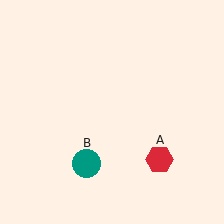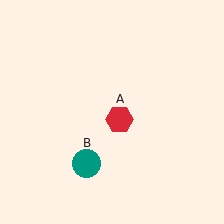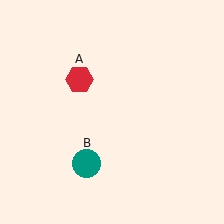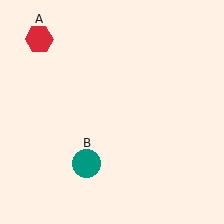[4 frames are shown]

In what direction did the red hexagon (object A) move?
The red hexagon (object A) moved up and to the left.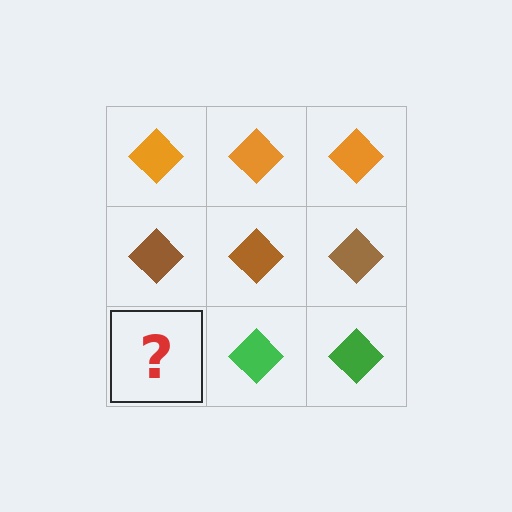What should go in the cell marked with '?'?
The missing cell should contain a green diamond.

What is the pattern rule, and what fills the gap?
The rule is that each row has a consistent color. The gap should be filled with a green diamond.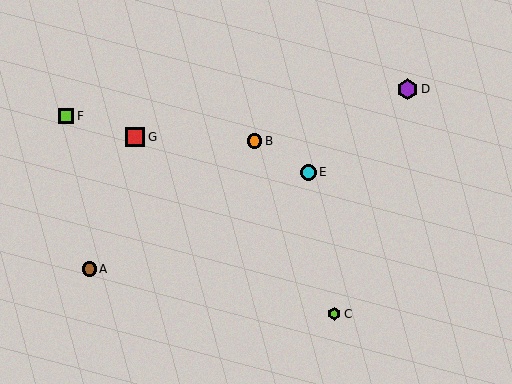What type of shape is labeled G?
Shape G is a red square.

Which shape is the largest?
The purple hexagon (labeled D) is the largest.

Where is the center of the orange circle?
The center of the orange circle is at (254, 141).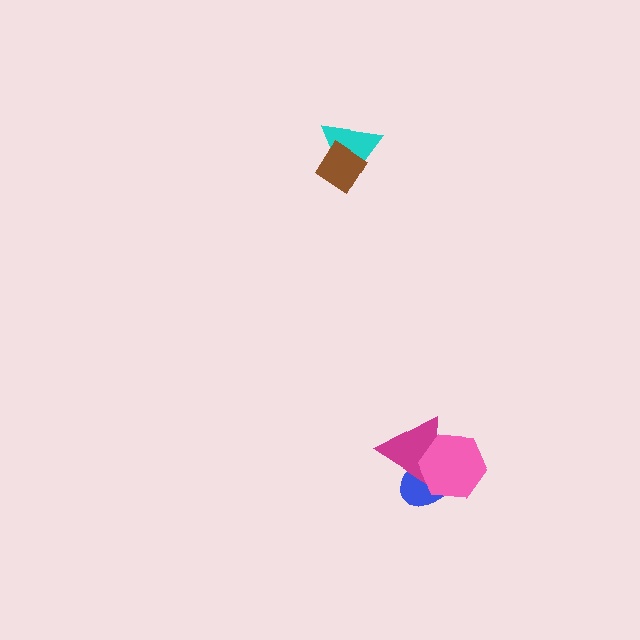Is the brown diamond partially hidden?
No, no other shape covers it.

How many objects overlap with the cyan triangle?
1 object overlaps with the cyan triangle.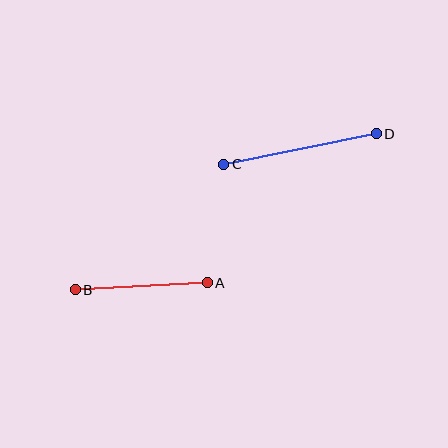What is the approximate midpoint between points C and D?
The midpoint is at approximately (300, 149) pixels.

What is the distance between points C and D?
The distance is approximately 156 pixels.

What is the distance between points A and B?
The distance is approximately 132 pixels.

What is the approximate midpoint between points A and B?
The midpoint is at approximately (141, 286) pixels.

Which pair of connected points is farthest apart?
Points C and D are farthest apart.